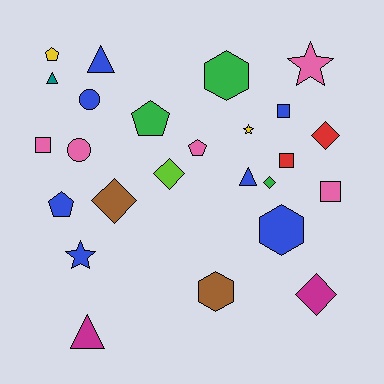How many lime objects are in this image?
There is 1 lime object.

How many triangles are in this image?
There are 4 triangles.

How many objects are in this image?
There are 25 objects.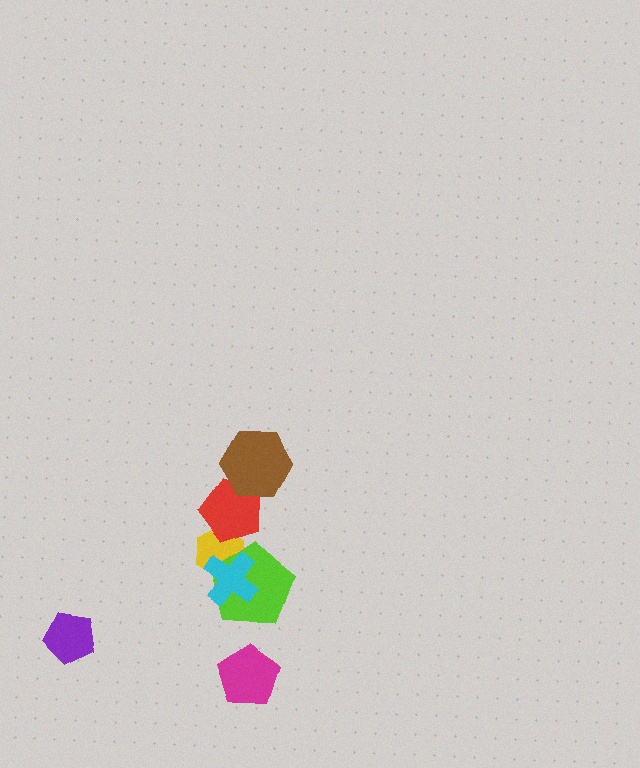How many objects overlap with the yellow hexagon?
3 objects overlap with the yellow hexagon.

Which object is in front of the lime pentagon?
The cyan cross is in front of the lime pentagon.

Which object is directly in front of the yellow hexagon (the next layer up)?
The red pentagon is directly in front of the yellow hexagon.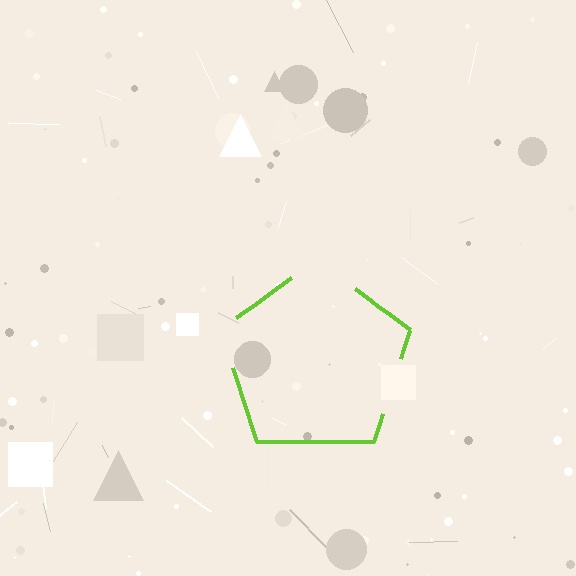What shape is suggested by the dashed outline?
The dashed outline suggests a pentagon.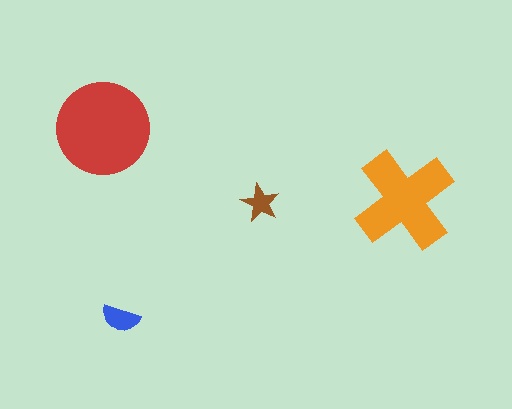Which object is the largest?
The red circle.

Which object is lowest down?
The blue semicircle is bottommost.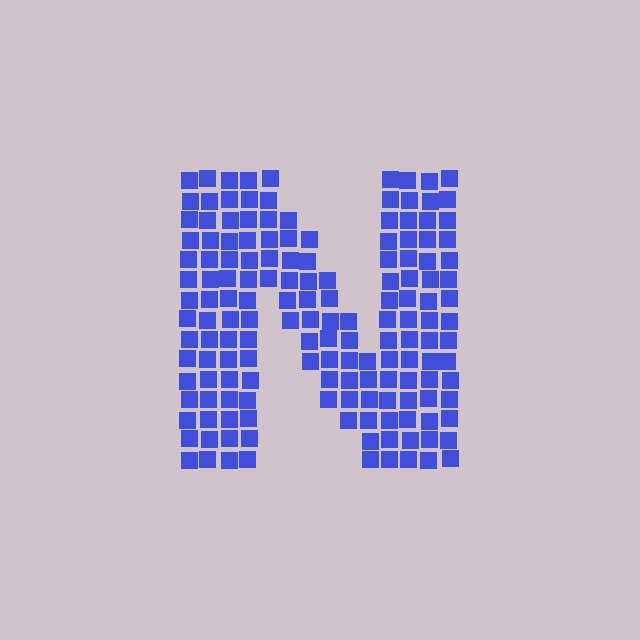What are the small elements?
The small elements are squares.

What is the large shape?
The large shape is the letter N.